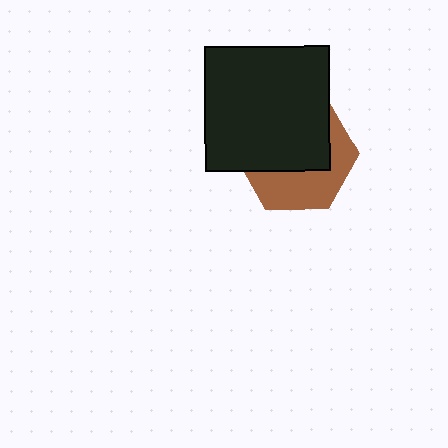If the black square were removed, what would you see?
You would see the complete brown hexagon.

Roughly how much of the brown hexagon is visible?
A small part of it is visible (roughly 42%).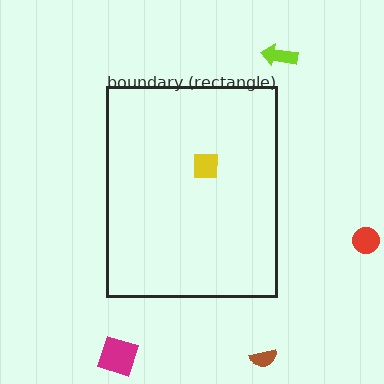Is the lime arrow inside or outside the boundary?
Outside.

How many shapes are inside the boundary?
1 inside, 4 outside.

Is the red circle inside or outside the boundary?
Outside.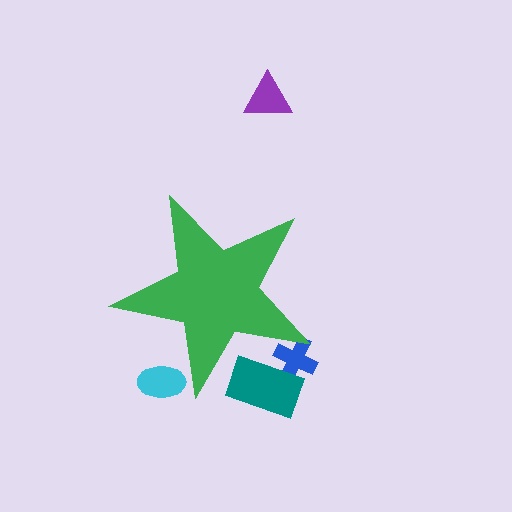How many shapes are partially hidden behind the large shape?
3 shapes are partially hidden.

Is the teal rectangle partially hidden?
Yes, the teal rectangle is partially hidden behind the green star.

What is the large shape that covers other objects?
A green star.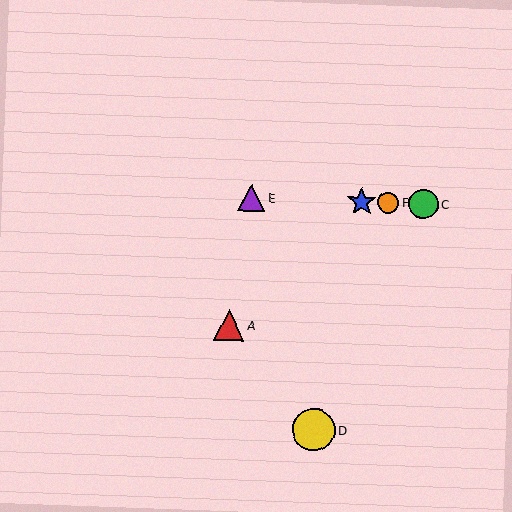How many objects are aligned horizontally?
4 objects (B, C, E, F) are aligned horizontally.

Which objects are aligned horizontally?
Objects B, C, E, F are aligned horizontally.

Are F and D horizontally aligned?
No, F is at y≈203 and D is at y≈430.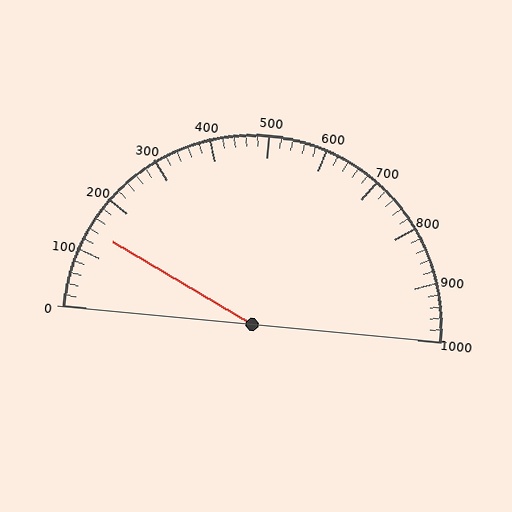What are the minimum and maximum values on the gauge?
The gauge ranges from 0 to 1000.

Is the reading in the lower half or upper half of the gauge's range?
The reading is in the lower half of the range (0 to 1000).